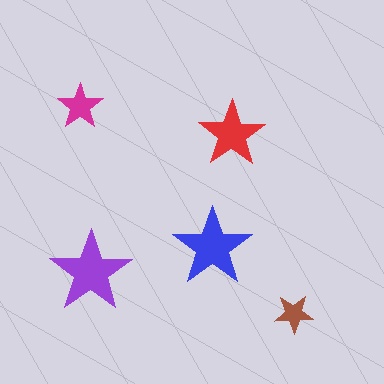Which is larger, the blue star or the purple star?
The purple one.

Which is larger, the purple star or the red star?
The purple one.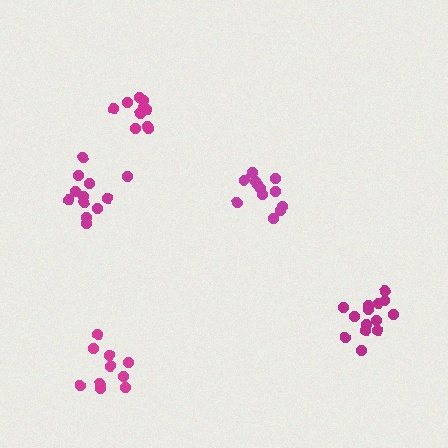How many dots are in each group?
Group 1: 14 dots, Group 2: 10 dots, Group 3: 12 dots, Group 4: 12 dots, Group 5: 10 dots (58 total).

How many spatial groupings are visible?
There are 5 spatial groupings.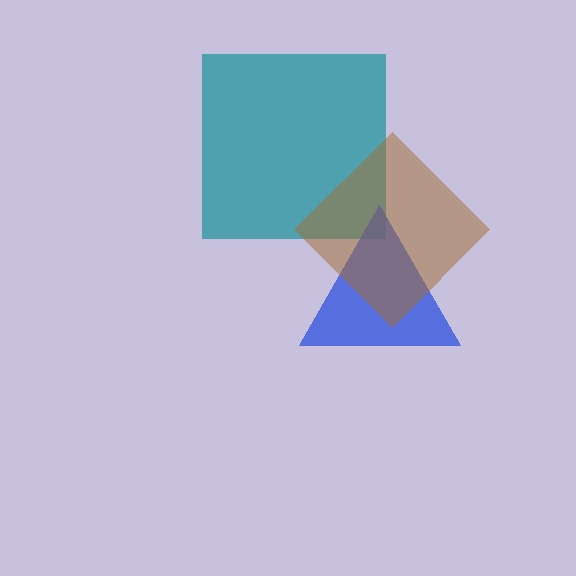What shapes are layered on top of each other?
The layered shapes are: a teal square, a blue triangle, a brown diamond.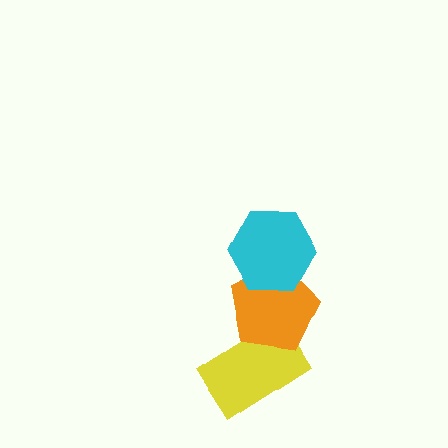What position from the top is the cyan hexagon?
The cyan hexagon is 1st from the top.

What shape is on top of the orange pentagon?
The cyan hexagon is on top of the orange pentagon.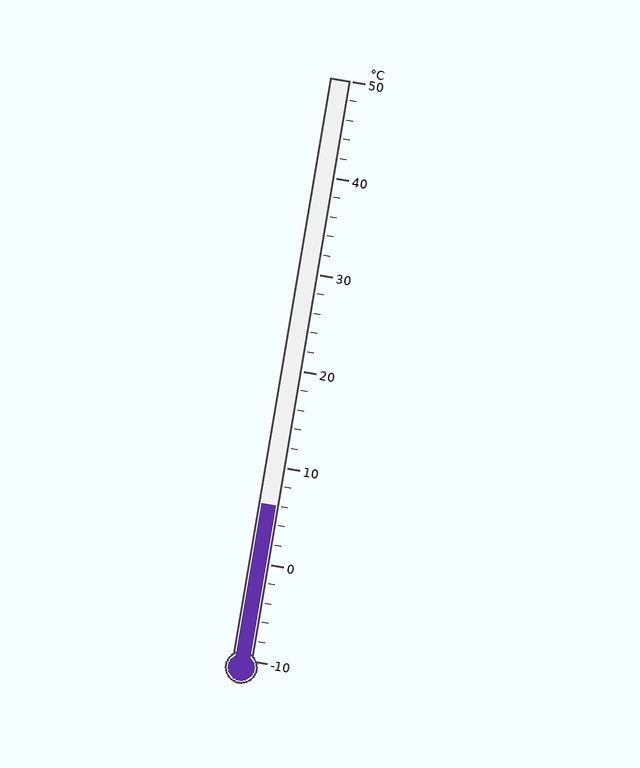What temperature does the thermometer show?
The thermometer shows approximately 6°C.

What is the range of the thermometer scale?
The thermometer scale ranges from -10°C to 50°C.